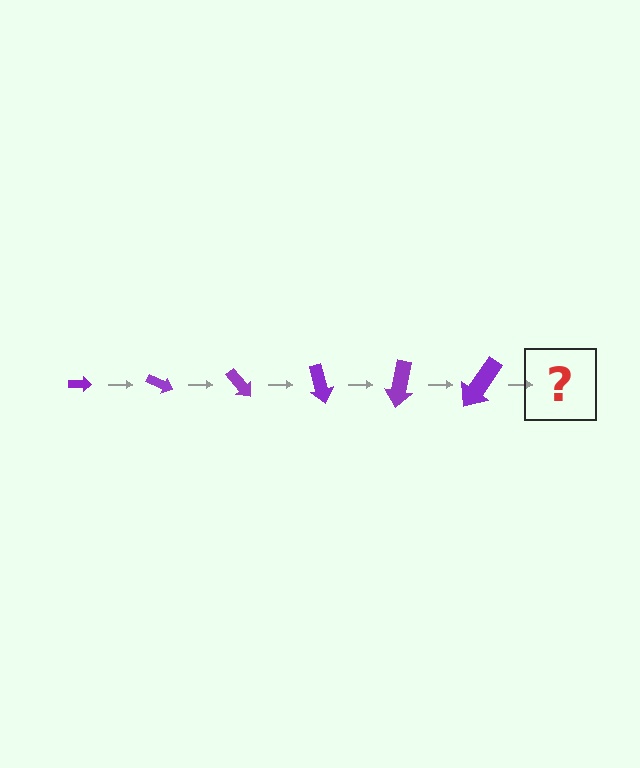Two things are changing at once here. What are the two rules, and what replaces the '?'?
The two rules are that the arrow grows larger each step and it rotates 25 degrees each step. The '?' should be an arrow, larger than the previous one and rotated 150 degrees from the start.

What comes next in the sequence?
The next element should be an arrow, larger than the previous one and rotated 150 degrees from the start.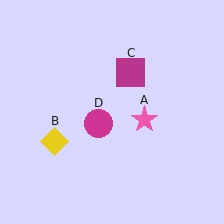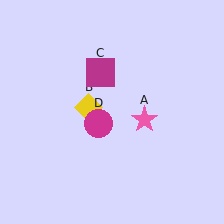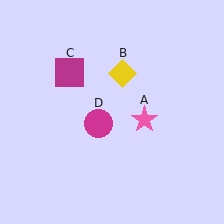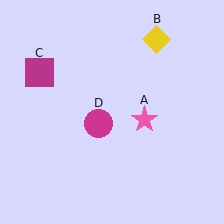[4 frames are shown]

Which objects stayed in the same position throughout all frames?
Pink star (object A) and magenta circle (object D) remained stationary.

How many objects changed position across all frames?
2 objects changed position: yellow diamond (object B), magenta square (object C).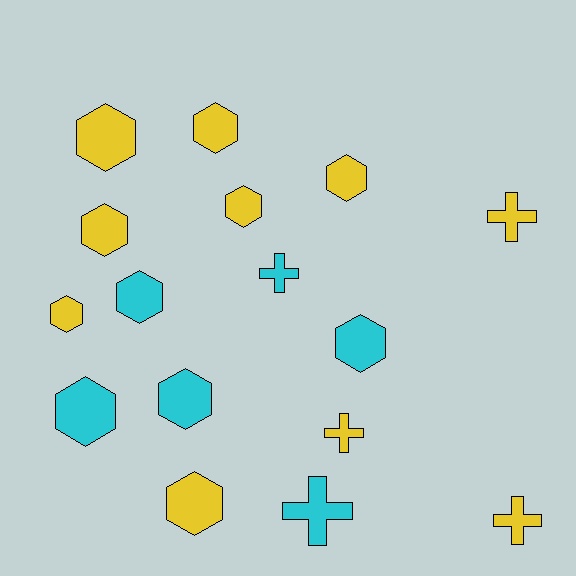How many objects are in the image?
There are 16 objects.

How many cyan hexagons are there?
There are 4 cyan hexagons.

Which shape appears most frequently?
Hexagon, with 11 objects.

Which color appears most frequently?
Yellow, with 10 objects.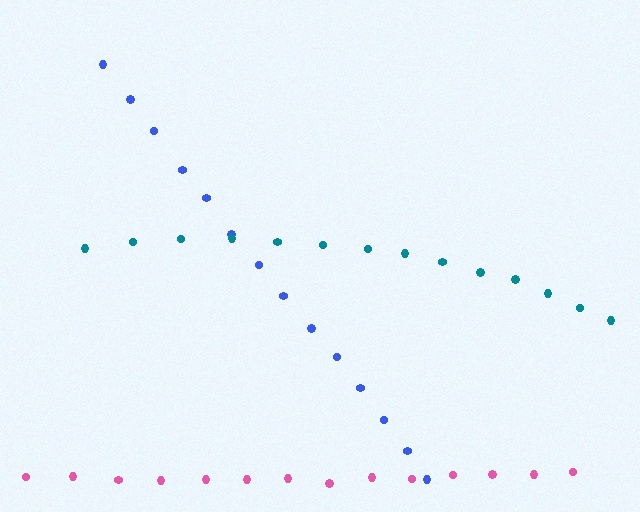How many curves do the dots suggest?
There are 3 distinct paths.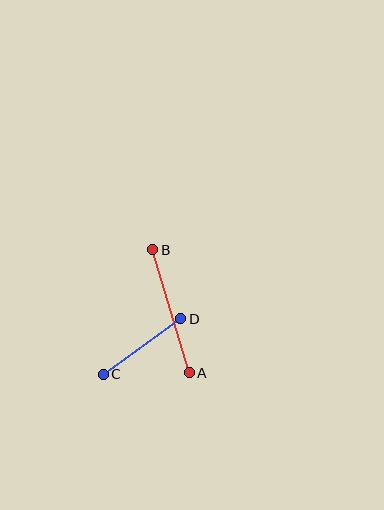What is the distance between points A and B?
The distance is approximately 128 pixels.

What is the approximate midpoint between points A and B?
The midpoint is at approximately (171, 311) pixels.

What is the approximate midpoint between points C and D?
The midpoint is at approximately (142, 347) pixels.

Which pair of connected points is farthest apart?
Points A and B are farthest apart.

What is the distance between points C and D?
The distance is approximately 96 pixels.